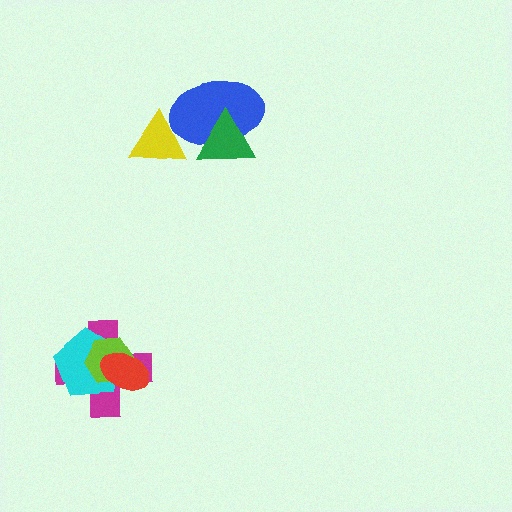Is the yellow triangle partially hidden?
Yes, it is partially covered by another shape.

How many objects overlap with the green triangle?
1 object overlaps with the green triangle.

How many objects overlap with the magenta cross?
3 objects overlap with the magenta cross.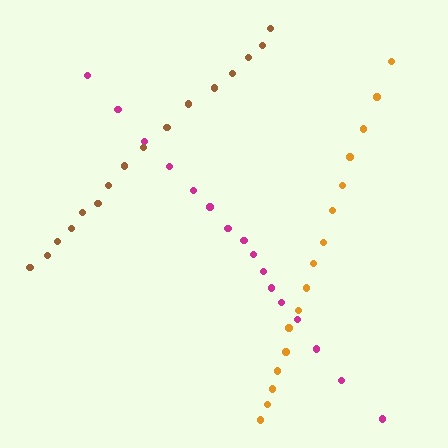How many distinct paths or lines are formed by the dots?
There are 3 distinct paths.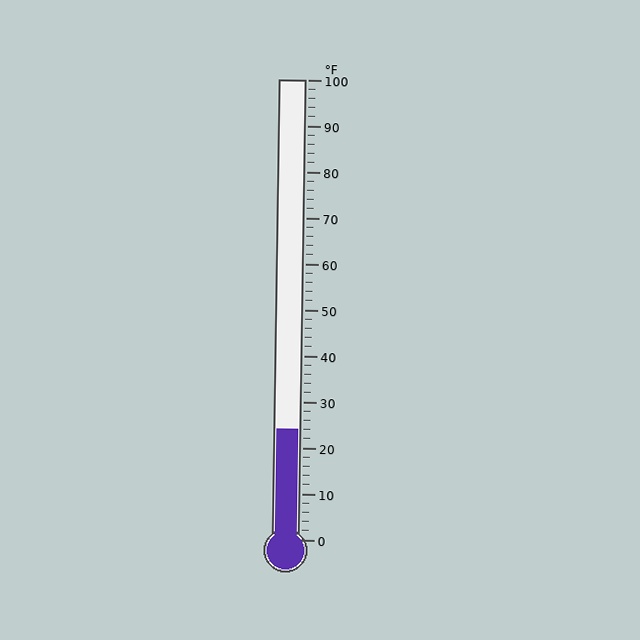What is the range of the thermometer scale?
The thermometer scale ranges from 0°F to 100°F.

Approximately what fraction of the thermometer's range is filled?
The thermometer is filled to approximately 25% of its range.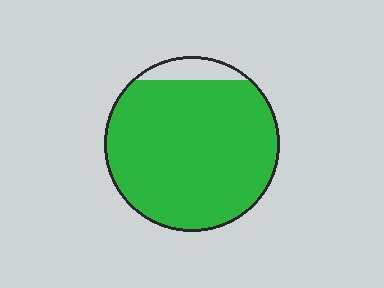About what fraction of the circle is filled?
About nine tenths (9/10).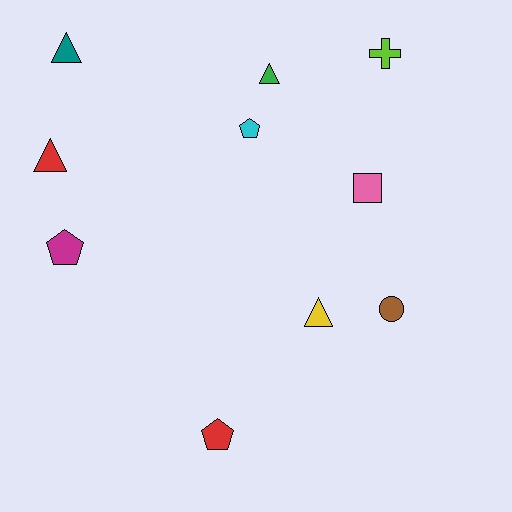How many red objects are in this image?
There are 2 red objects.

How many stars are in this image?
There are no stars.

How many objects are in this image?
There are 10 objects.